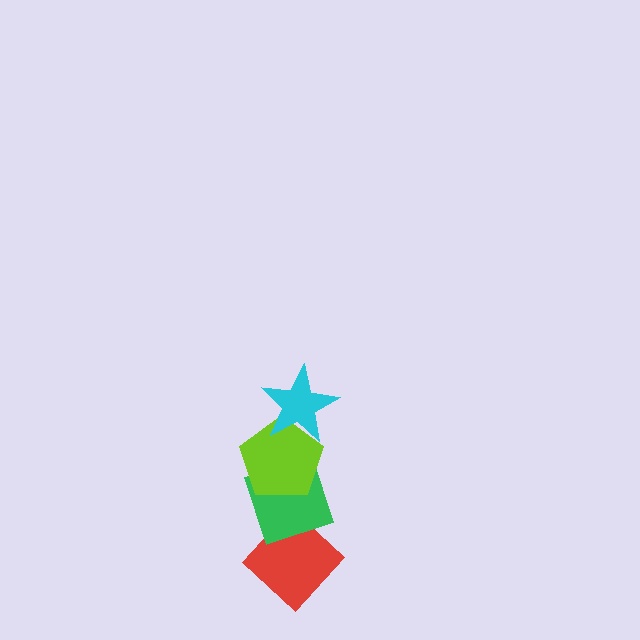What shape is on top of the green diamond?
The lime pentagon is on top of the green diamond.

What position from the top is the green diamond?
The green diamond is 3rd from the top.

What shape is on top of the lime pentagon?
The cyan star is on top of the lime pentagon.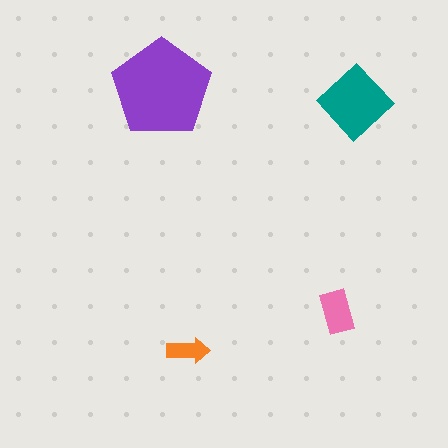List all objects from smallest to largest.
The orange arrow, the pink rectangle, the teal diamond, the purple pentagon.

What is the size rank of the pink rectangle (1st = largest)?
3rd.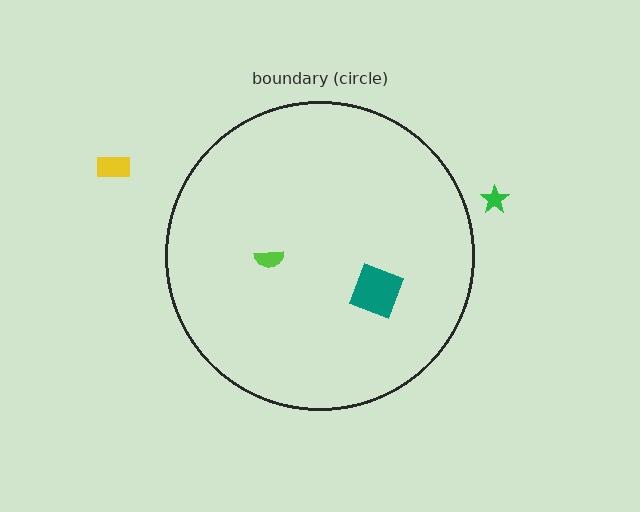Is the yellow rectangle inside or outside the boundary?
Outside.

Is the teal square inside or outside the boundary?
Inside.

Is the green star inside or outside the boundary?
Outside.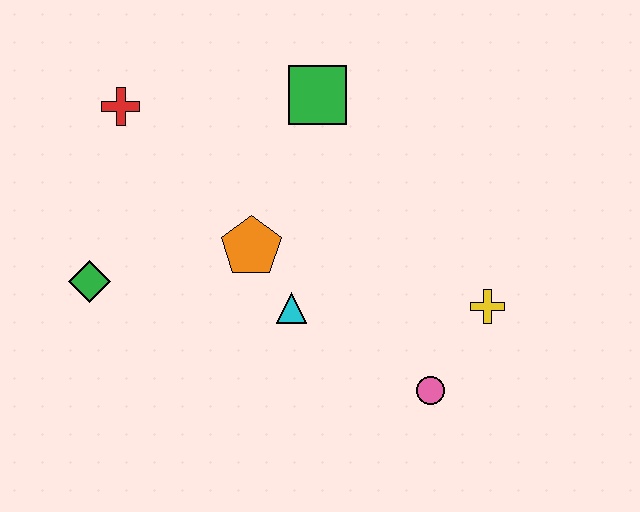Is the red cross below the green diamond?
No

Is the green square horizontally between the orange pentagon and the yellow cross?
Yes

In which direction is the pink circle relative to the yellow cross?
The pink circle is below the yellow cross.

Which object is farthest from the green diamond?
The yellow cross is farthest from the green diamond.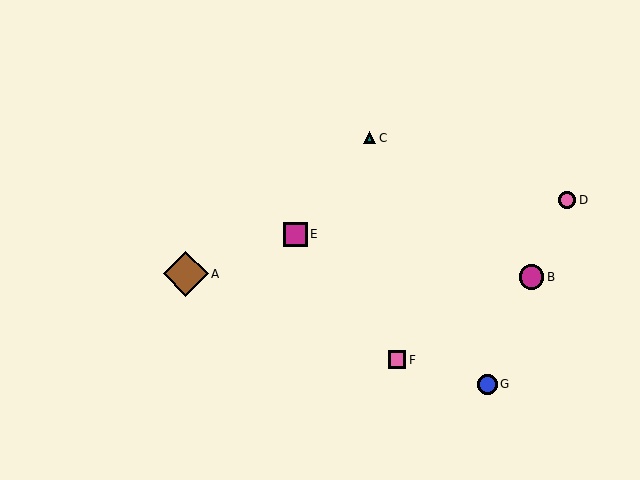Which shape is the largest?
The brown diamond (labeled A) is the largest.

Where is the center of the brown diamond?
The center of the brown diamond is at (186, 274).